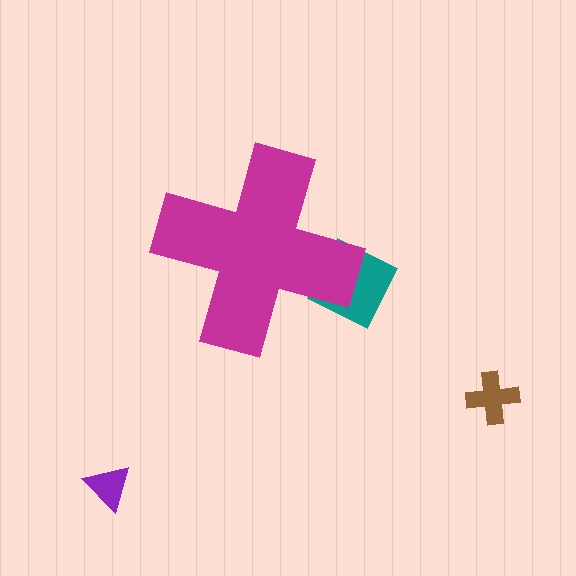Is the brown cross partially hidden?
No, the brown cross is fully visible.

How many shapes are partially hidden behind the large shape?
1 shape is partially hidden.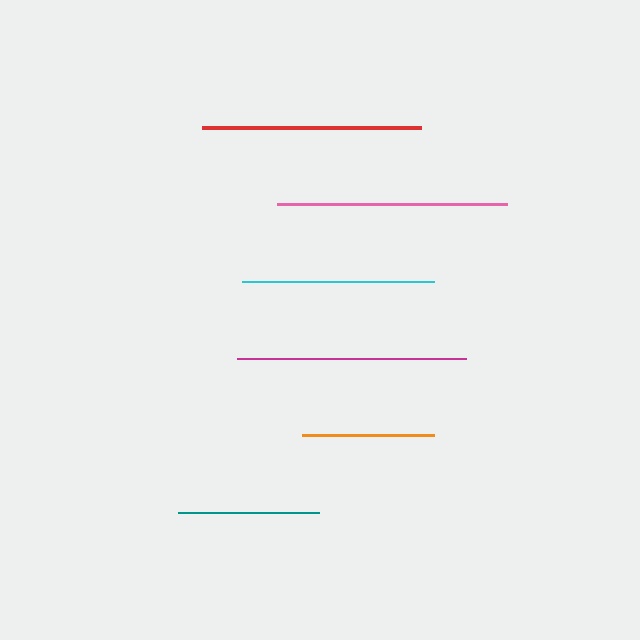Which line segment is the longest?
The pink line is the longest at approximately 230 pixels.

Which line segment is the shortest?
The orange line is the shortest at approximately 132 pixels.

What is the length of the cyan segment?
The cyan segment is approximately 191 pixels long.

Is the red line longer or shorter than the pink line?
The pink line is longer than the red line.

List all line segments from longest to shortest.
From longest to shortest: pink, magenta, red, cyan, teal, orange.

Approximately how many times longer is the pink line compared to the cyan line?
The pink line is approximately 1.2 times the length of the cyan line.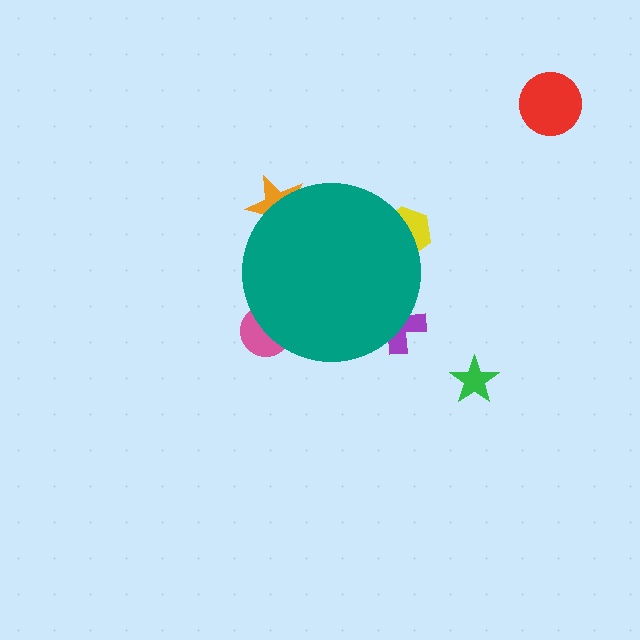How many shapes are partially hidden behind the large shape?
4 shapes are partially hidden.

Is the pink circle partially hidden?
Yes, the pink circle is partially hidden behind the teal circle.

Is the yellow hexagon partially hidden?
Yes, the yellow hexagon is partially hidden behind the teal circle.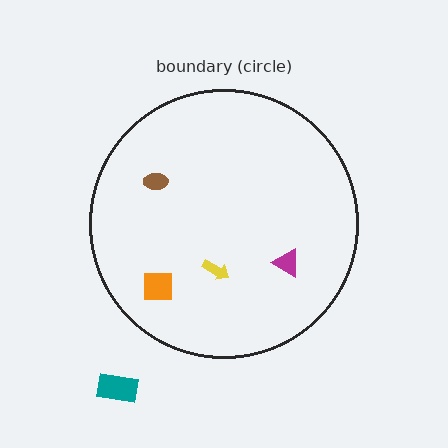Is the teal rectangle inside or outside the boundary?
Outside.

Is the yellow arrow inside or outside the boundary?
Inside.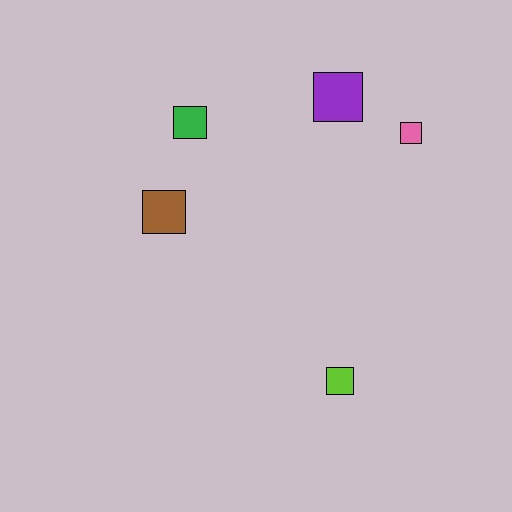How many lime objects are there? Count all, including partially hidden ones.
There is 1 lime object.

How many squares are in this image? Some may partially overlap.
There are 5 squares.